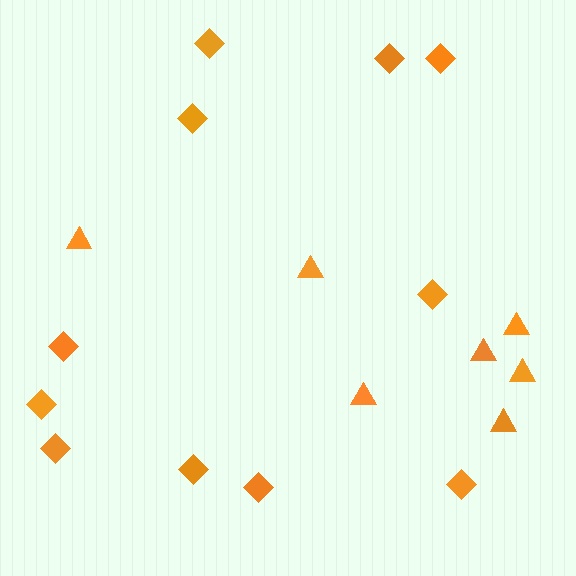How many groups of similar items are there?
There are 2 groups: one group of triangles (7) and one group of diamonds (11).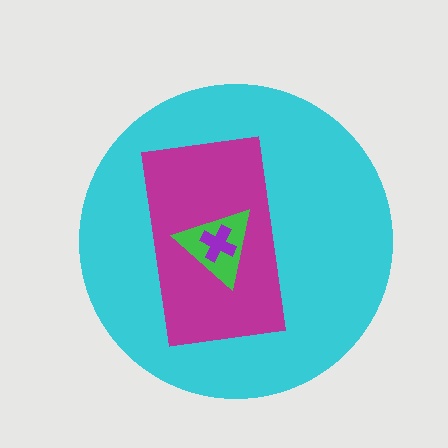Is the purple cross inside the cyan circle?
Yes.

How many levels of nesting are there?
4.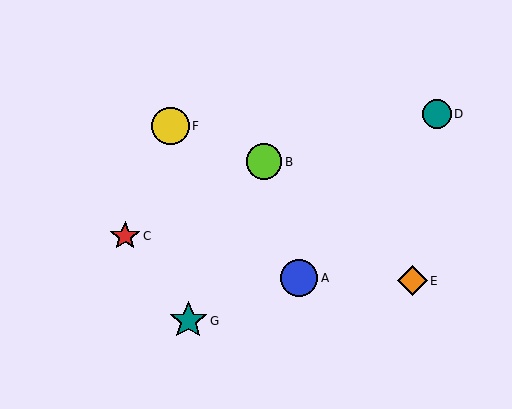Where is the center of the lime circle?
The center of the lime circle is at (264, 162).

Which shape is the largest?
The teal star (labeled G) is the largest.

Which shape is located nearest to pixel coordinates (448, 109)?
The teal circle (labeled D) at (437, 114) is nearest to that location.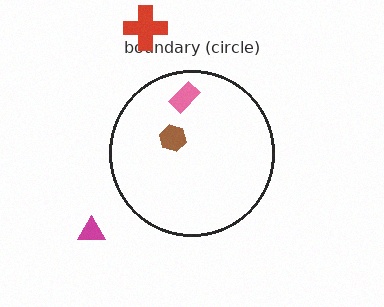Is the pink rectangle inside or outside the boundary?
Inside.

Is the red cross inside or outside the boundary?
Outside.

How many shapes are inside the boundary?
2 inside, 2 outside.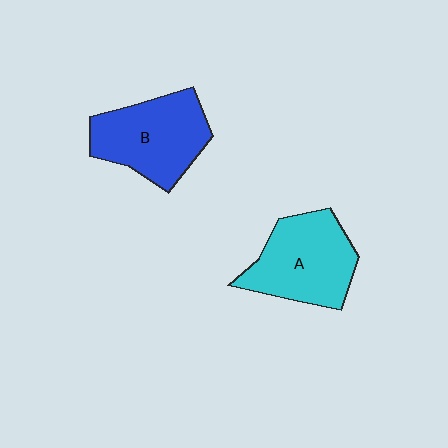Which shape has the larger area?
Shape A (cyan).